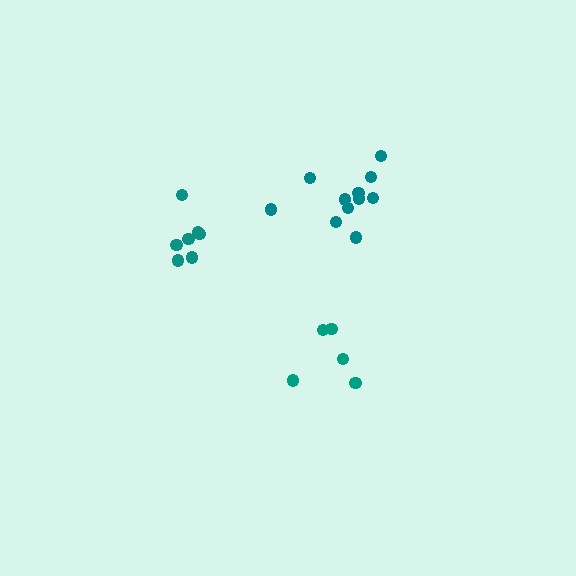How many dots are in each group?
Group 1: 5 dots, Group 2: 7 dots, Group 3: 11 dots (23 total).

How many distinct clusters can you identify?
There are 3 distinct clusters.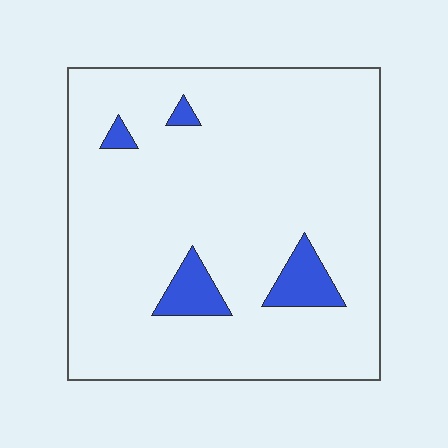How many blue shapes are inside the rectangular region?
4.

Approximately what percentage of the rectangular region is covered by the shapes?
Approximately 10%.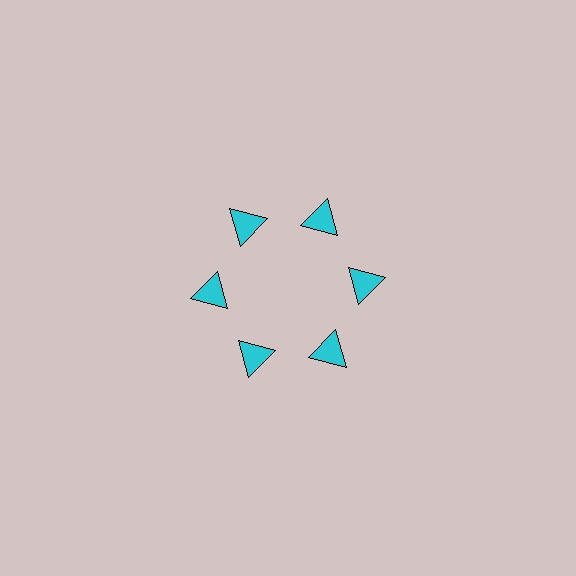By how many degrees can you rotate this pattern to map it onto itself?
The pattern maps onto itself every 60 degrees of rotation.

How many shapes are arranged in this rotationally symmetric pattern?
There are 6 shapes, arranged in 6 groups of 1.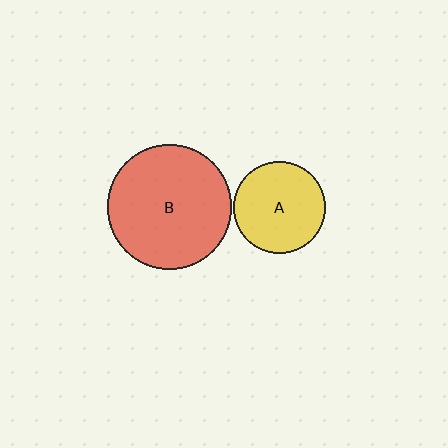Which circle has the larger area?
Circle B (red).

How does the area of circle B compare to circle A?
Approximately 1.8 times.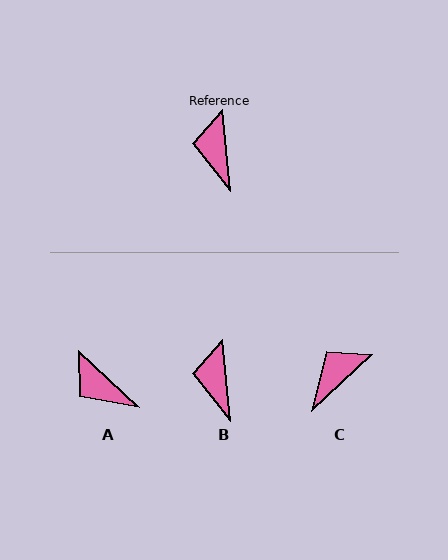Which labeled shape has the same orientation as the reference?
B.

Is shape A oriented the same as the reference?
No, it is off by about 41 degrees.